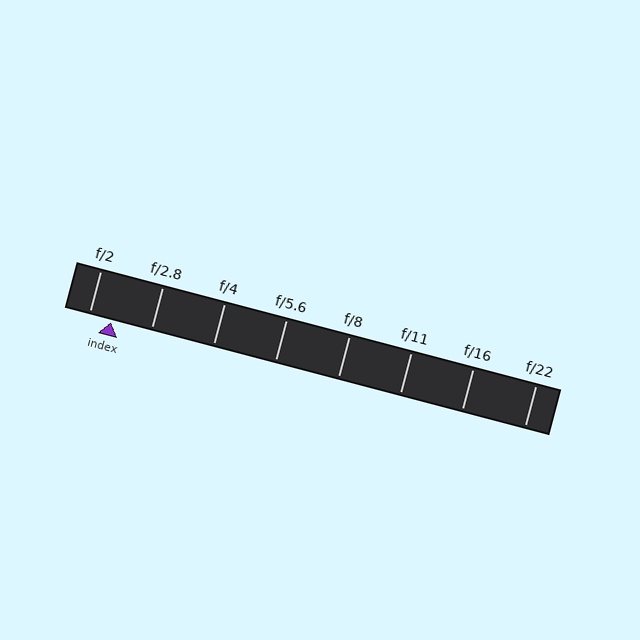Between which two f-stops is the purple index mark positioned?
The index mark is between f/2 and f/2.8.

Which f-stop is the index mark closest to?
The index mark is closest to f/2.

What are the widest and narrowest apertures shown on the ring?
The widest aperture shown is f/2 and the narrowest is f/22.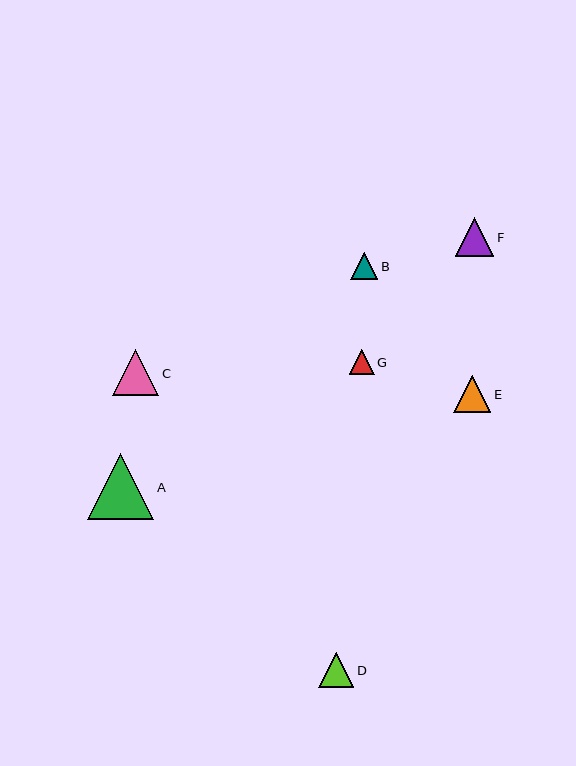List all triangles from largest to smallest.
From largest to smallest: A, C, F, E, D, B, G.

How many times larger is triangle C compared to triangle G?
Triangle C is approximately 1.9 times the size of triangle G.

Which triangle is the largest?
Triangle A is the largest with a size of approximately 66 pixels.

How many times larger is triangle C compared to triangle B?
Triangle C is approximately 1.7 times the size of triangle B.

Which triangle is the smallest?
Triangle G is the smallest with a size of approximately 24 pixels.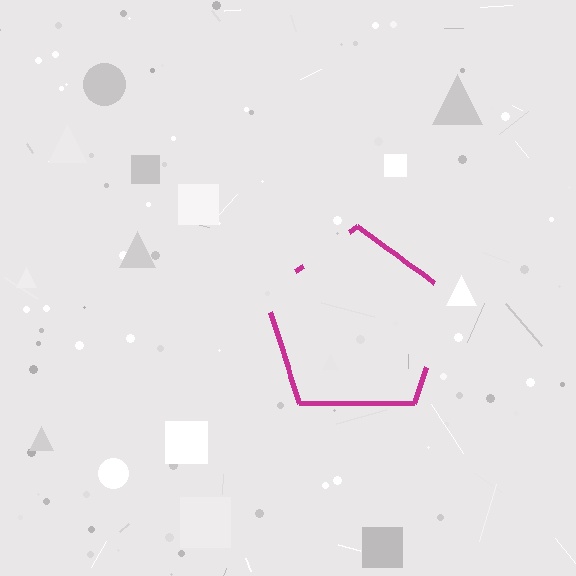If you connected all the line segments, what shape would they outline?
They would outline a pentagon.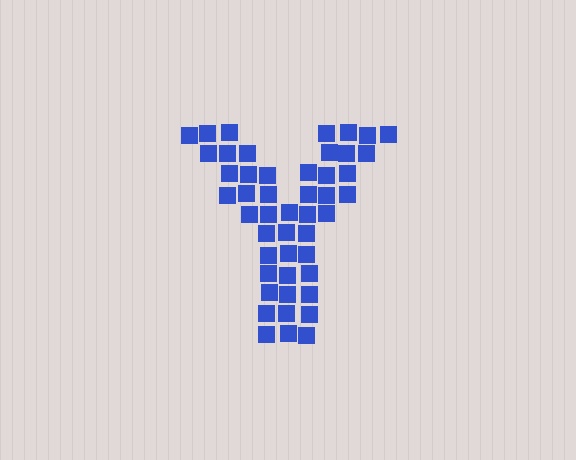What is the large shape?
The large shape is the letter Y.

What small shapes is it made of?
It is made of small squares.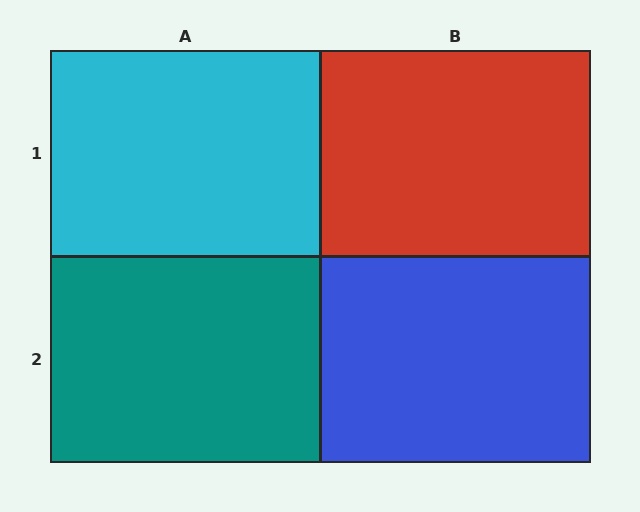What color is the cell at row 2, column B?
Blue.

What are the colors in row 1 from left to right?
Cyan, red.